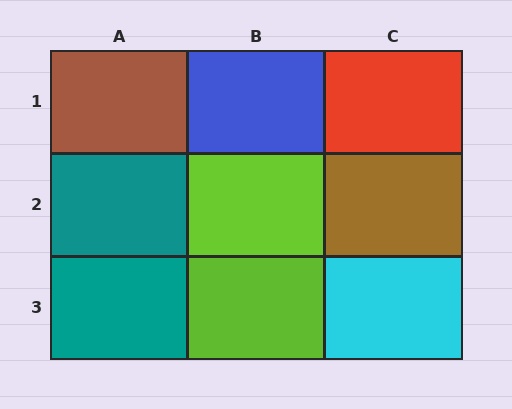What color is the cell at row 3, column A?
Teal.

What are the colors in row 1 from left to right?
Brown, blue, red.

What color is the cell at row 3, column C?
Cyan.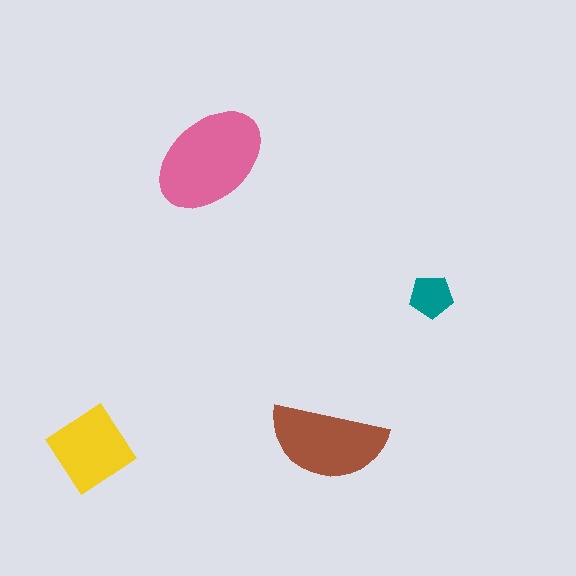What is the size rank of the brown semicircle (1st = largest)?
2nd.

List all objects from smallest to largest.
The teal pentagon, the yellow diamond, the brown semicircle, the pink ellipse.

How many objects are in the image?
There are 4 objects in the image.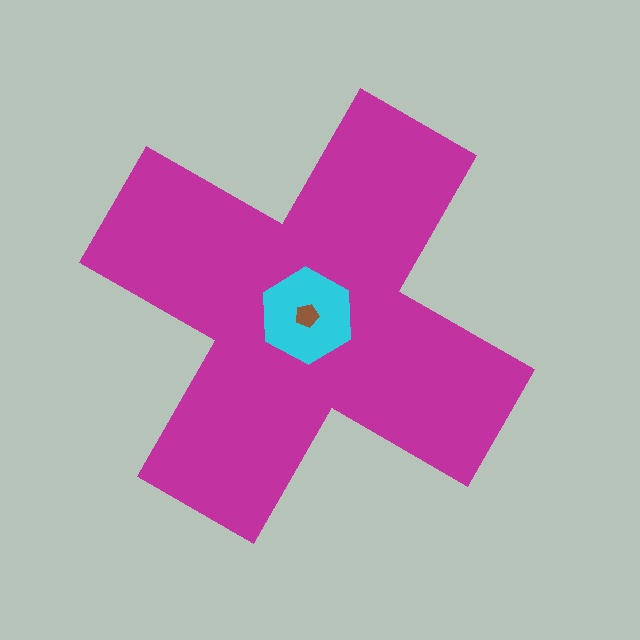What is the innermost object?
The brown pentagon.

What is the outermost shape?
The magenta cross.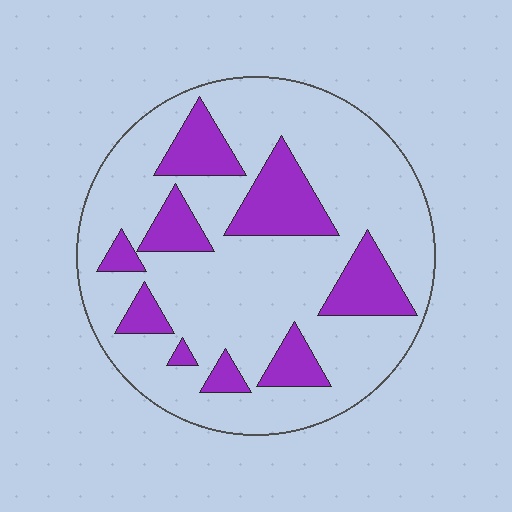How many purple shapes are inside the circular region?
9.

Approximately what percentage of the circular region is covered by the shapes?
Approximately 25%.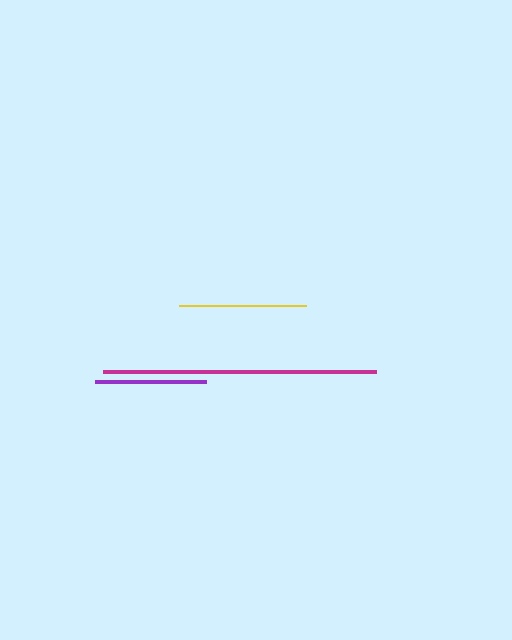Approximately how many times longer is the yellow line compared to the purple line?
The yellow line is approximately 1.1 times the length of the purple line.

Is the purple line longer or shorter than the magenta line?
The magenta line is longer than the purple line.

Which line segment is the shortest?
The purple line is the shortest at approximately 111 pixels.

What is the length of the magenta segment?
The magenta segment is approximately 273 pixels long.